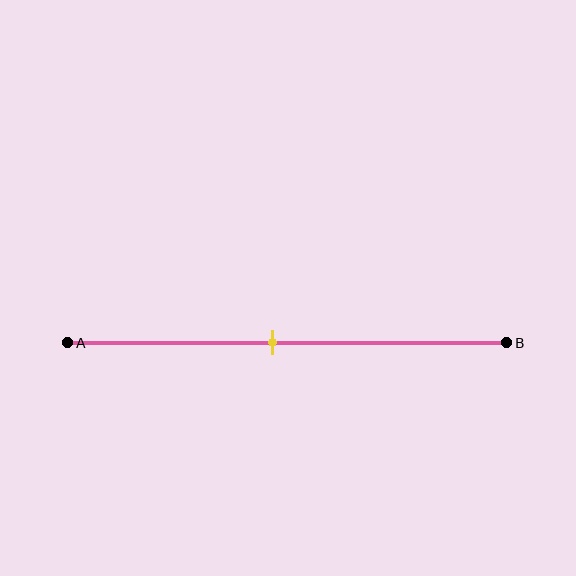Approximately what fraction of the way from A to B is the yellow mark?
The yellow mark is approximately 45% of the way from A to B.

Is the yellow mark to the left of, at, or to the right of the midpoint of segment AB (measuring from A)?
The yellow mark is to the left of the midpoint of segment AB.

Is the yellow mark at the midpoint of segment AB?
No, the mark is at about 45% from A, not at the 50% midpoint.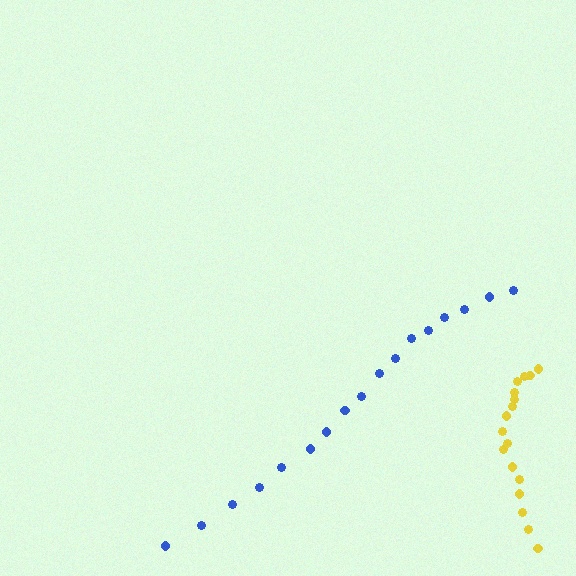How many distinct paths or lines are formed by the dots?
There are 2 distinct paths.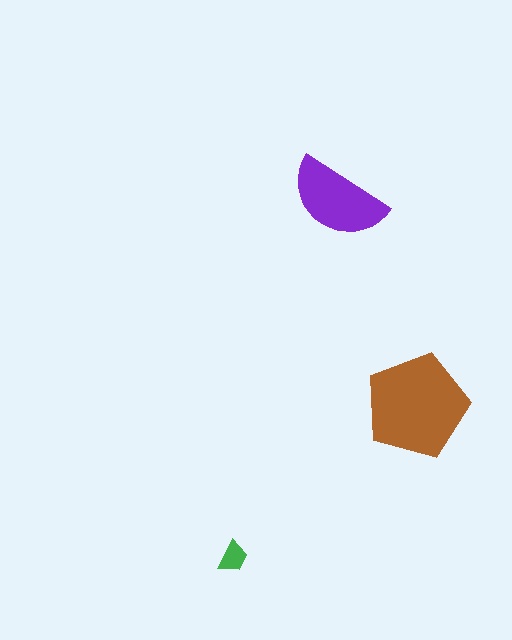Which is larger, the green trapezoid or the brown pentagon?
The brown pentagon.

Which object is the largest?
The brown pentagon.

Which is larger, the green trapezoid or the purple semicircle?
The purple semicircle.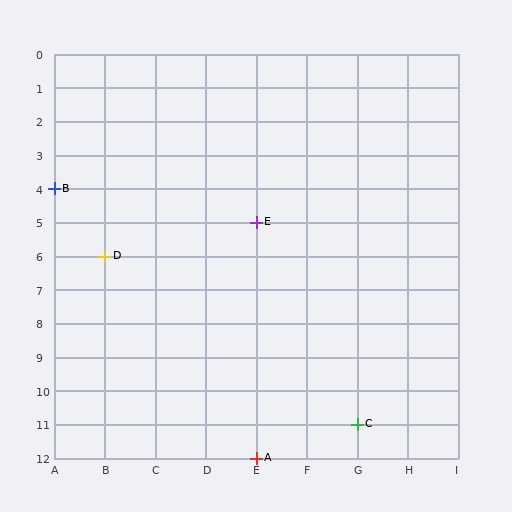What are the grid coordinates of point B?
Point B is at grid coordinates (A, 4).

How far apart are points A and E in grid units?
Points A and E are 7 rows apart.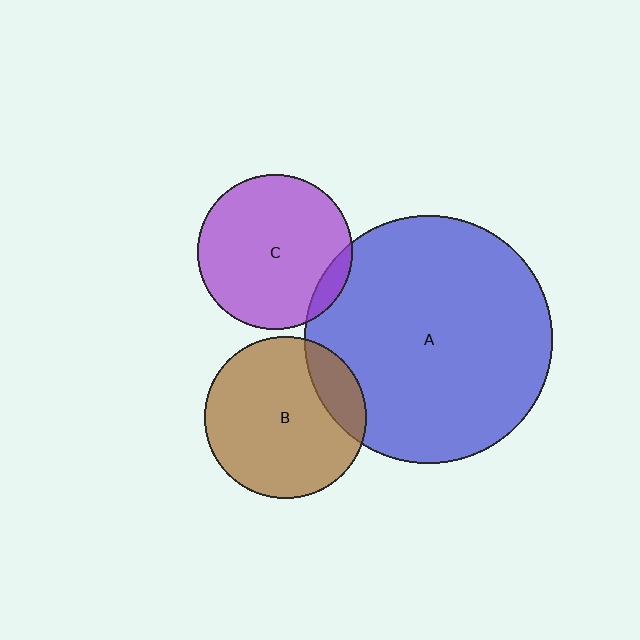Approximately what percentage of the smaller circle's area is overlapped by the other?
Approximately 10%.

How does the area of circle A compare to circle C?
Approximately 2.6 times.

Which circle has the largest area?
Circle A (blue).